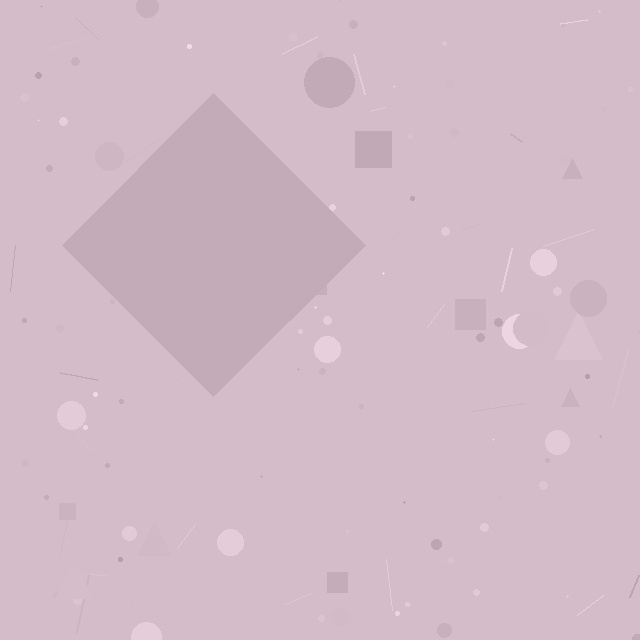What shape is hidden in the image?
A diamond is hidden in the image.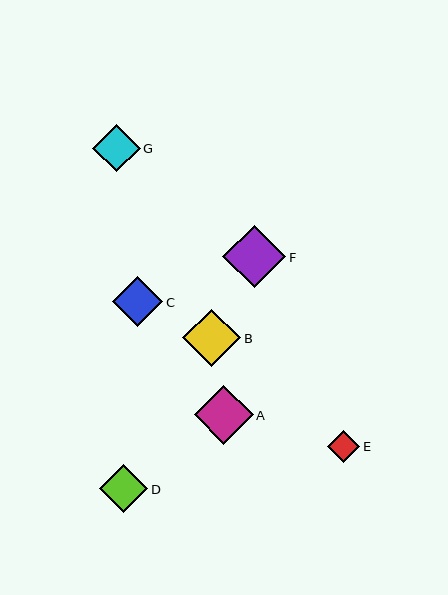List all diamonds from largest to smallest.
From largest to smallest: F, A, B, C, D, G, E.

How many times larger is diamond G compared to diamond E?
Diamond G is approximately 1.5 times the size of diamond E.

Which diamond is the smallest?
Diamond E is the smallest with a size of approximately 32 pixels.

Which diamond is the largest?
Diamond F is the largest with a size of approximately 63 pixels.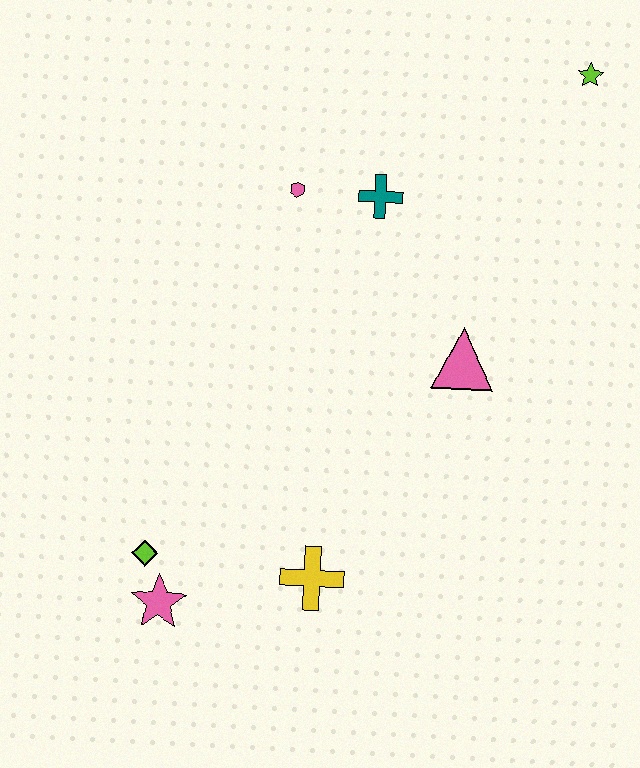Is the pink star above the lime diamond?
No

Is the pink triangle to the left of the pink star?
No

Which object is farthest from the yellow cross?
The lime star is farthest from the yellow cross.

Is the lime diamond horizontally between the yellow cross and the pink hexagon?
No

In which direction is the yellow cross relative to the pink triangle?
The yellow cross is below the pink triangle.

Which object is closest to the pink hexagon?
The teal cross is closest to the pink hexagon.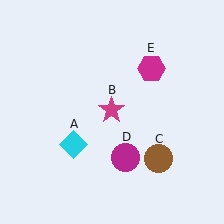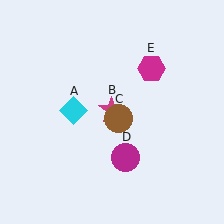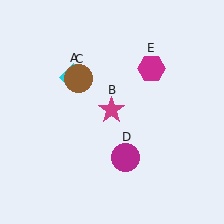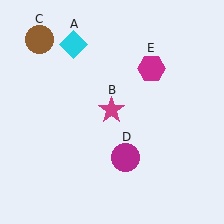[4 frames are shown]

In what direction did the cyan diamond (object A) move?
The cyan diamond (object A) moved up.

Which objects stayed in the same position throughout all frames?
Magenta star (object B) and magenta circle (object D) and magenta hexagon (object E) remained stationary.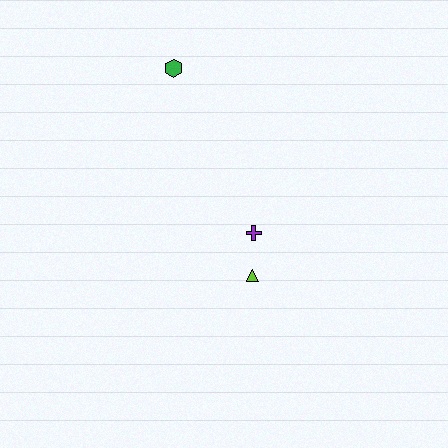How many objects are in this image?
There are 3 objects.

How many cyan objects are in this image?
There are no cyan objects.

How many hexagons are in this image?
There is 1 hexagon.